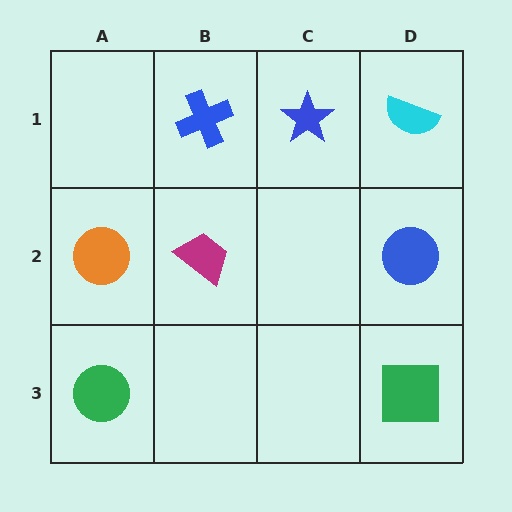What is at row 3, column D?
A green square.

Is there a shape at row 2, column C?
No, that cell is empty.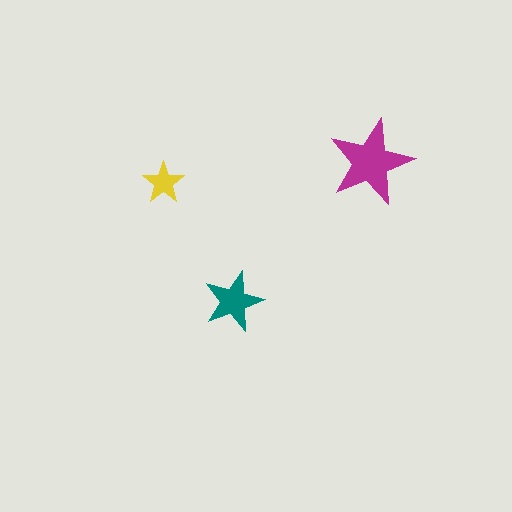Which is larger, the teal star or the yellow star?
The teal one.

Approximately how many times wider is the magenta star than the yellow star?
About 2 times wider.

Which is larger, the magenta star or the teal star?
The magenta one.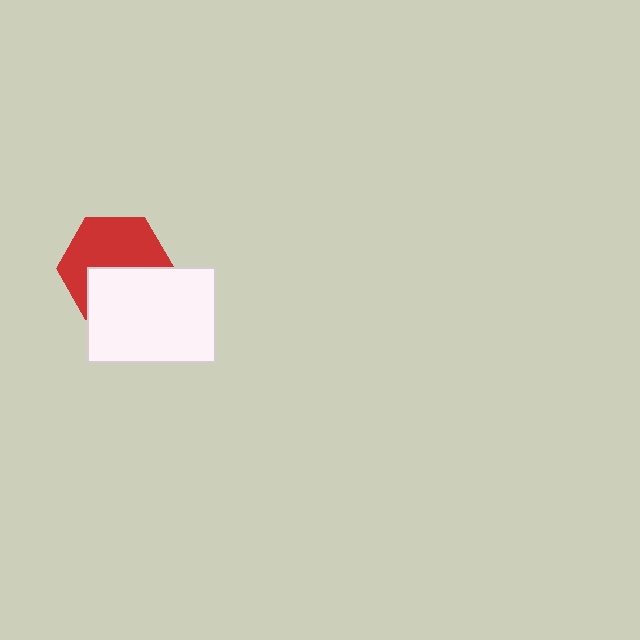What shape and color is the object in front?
The object in front is a white rectangle.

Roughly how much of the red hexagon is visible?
About half of it is visible (roughly 59%).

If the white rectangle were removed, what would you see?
You would see the complete red hexagon.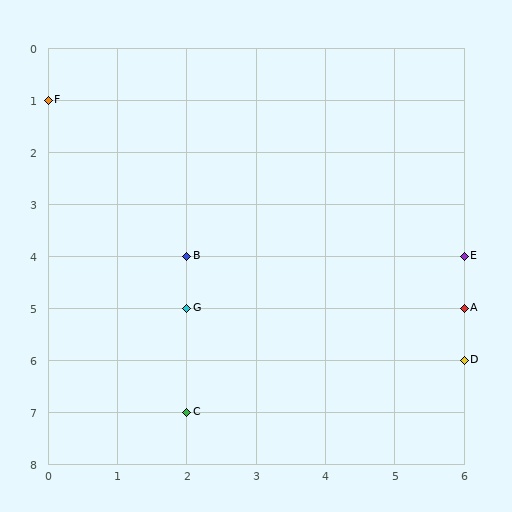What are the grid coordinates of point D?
Point D is at grid coordinates (6, 6).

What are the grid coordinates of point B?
Point B is at grid coordinates (2, 4).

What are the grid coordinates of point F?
Point F is at grid coordinates (0, 1).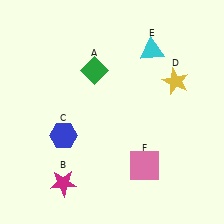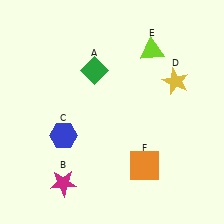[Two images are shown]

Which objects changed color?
E changed from cyan to lime. F changed from pink to orange.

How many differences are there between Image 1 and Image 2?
There are 2 differences between the two images.